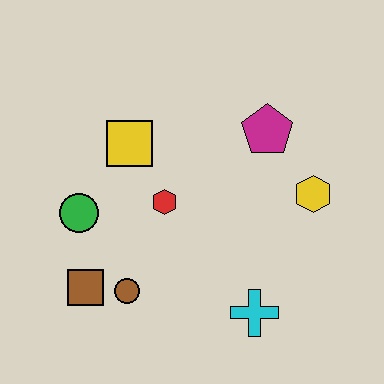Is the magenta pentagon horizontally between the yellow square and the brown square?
No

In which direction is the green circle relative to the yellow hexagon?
The green circle is to the left of the yellow hexagon.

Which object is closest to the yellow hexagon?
The magenta pentagon is closest to the yellow hexagon.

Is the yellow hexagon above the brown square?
Yes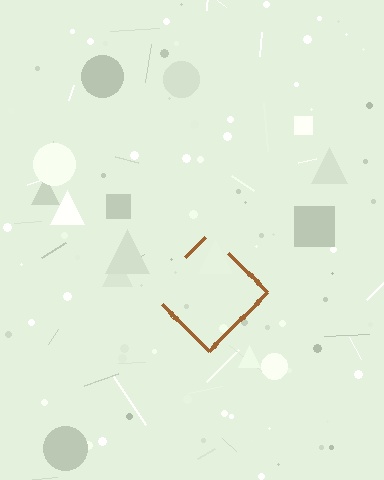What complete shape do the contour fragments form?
The contour fragments form a diamond.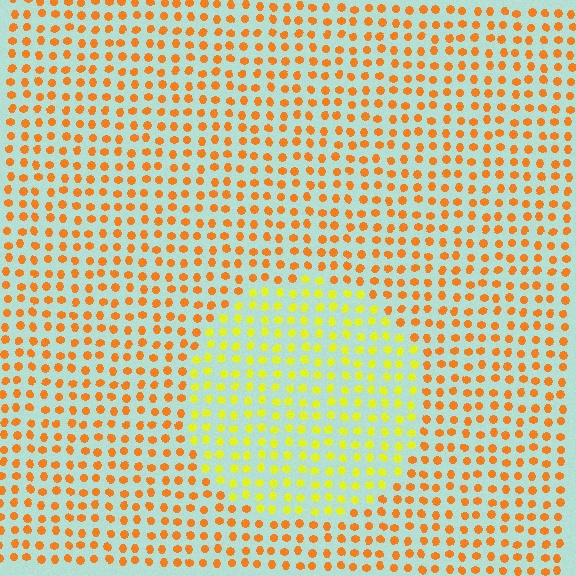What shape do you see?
I see a circle.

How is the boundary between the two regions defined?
The boundary is defined purely by a slight shift in hue (about 38 degrees). Spacing, size, and orientation are identical on both sides.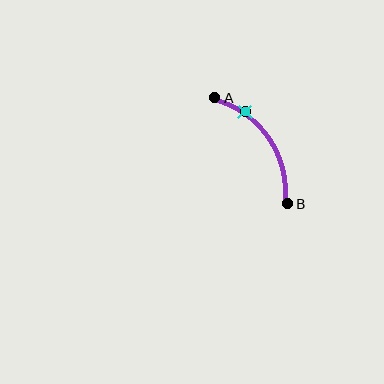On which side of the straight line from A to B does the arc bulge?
The arc bulges above and to the right of the straight line connecting A and B.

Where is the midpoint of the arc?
The arc midpoint is the point on the curve farthest from the straight line joining A and B. It sits above and to the right of that line.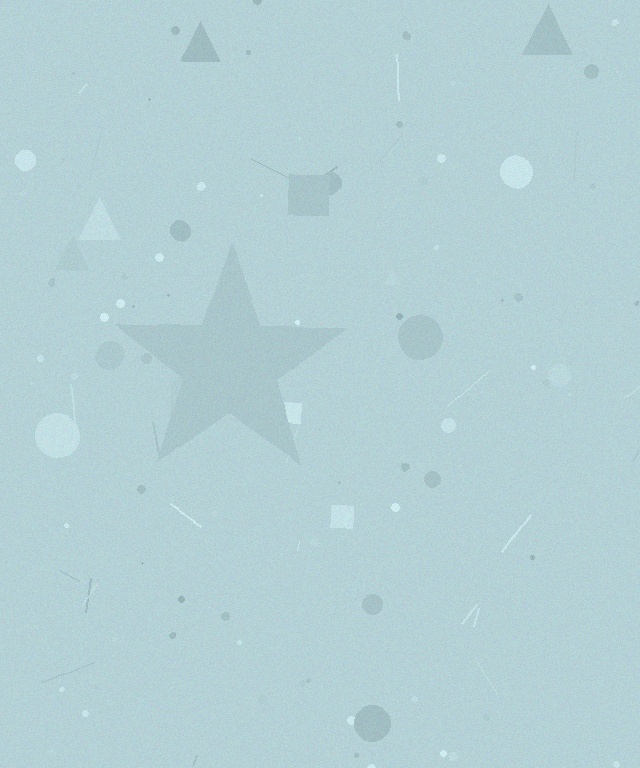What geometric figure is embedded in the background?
A star is embedded in the background.